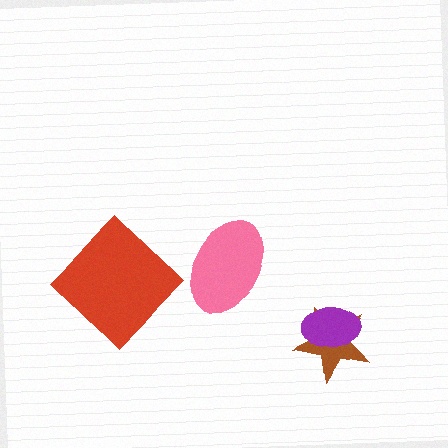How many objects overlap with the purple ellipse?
1 object overlaps with the purple ellipse.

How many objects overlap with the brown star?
1 object overlaps with the brown star.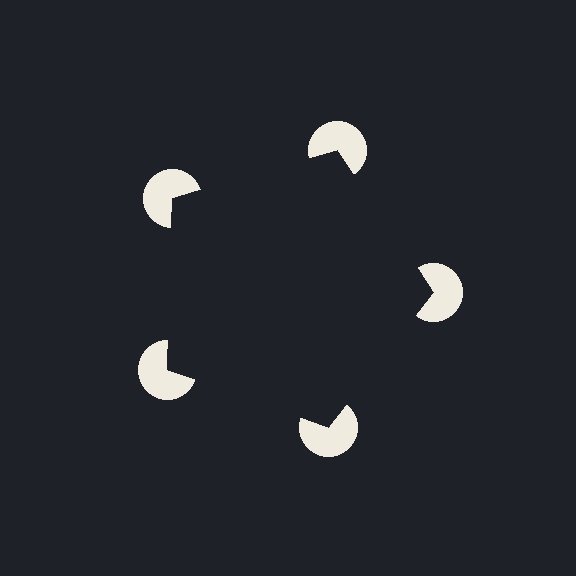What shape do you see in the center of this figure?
An illusory pentagon — its edges are inferred from the aligned wedge cuts in the pac-man discs, not physically drawn.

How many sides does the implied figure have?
5 sides.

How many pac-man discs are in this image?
There are 5 — one at each vertex of the illusory pentagon.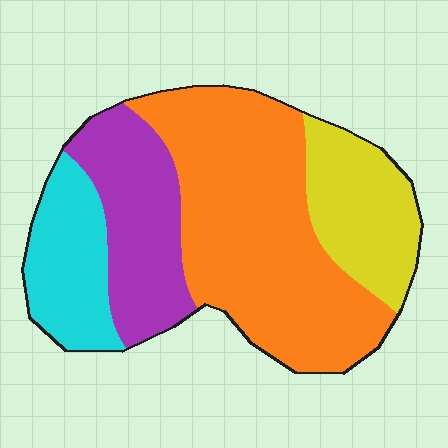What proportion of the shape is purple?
Purple covers about 20% of the shape.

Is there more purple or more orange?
Orange.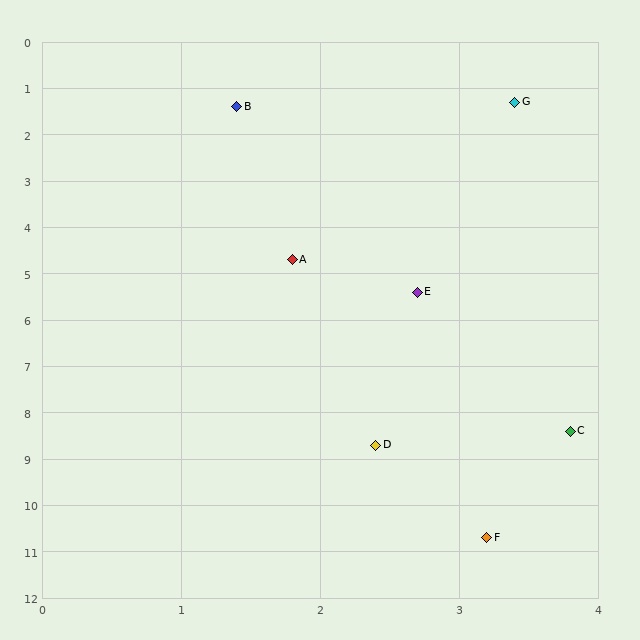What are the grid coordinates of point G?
Point G is at approximately (3.4, 1.3).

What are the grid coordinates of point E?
Point E is at approximately (2.7, 5.4).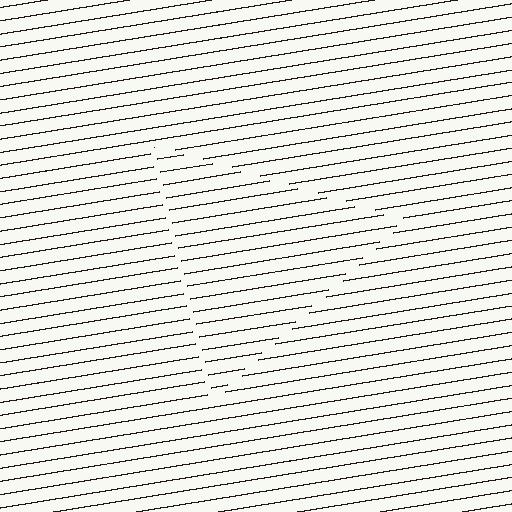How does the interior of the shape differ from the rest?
The interior of the shape contains the same grating, shifted by half a period — the contour is defined by the phase discontinuity where line-ends from the inner and outer gratings abut.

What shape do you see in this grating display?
An illusory triangle. The interior of the shape contains the same grating, shifted by half a period — the contour is defined by the phase discontinuity where line-ends from the inner and outer gratings abut.